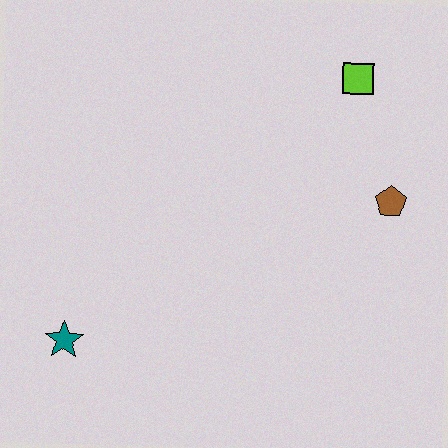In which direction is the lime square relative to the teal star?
The lime square is to the right of the teal star.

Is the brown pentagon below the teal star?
No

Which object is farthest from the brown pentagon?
The teal star is farthest from the brown pentagon.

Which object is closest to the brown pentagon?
The lime square is closest to the brown pentagon.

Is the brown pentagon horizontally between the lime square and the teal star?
No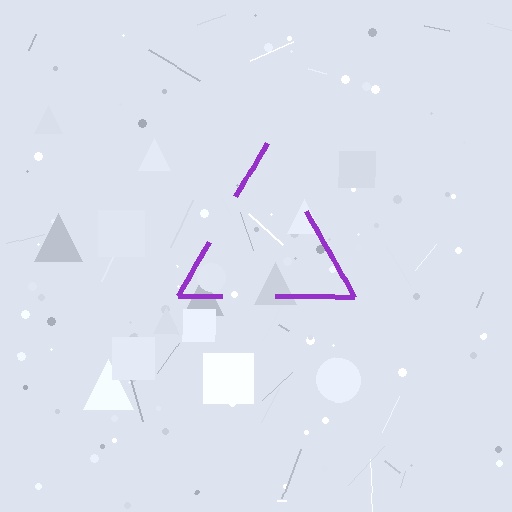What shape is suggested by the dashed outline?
The dashed outline suggests a triangle.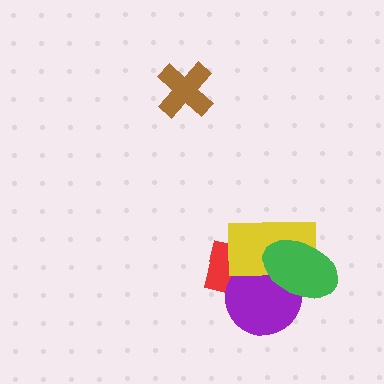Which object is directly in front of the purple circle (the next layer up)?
The yellow rectangle is directly in front of the purple circle.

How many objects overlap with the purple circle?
3 objects overlap with the purple circle.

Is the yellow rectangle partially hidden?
Yes, it is partially covered by another shape.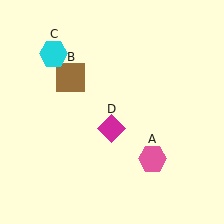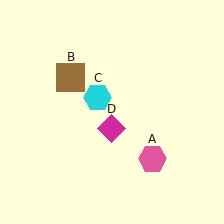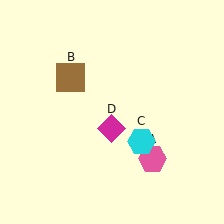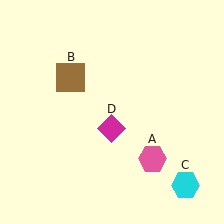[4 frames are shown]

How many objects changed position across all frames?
1 object changed position: cyan hexagon (object C).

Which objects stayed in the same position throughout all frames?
Pink hexagon (object A) and brown square (object B) and magenta diamond (object D) remained stationary.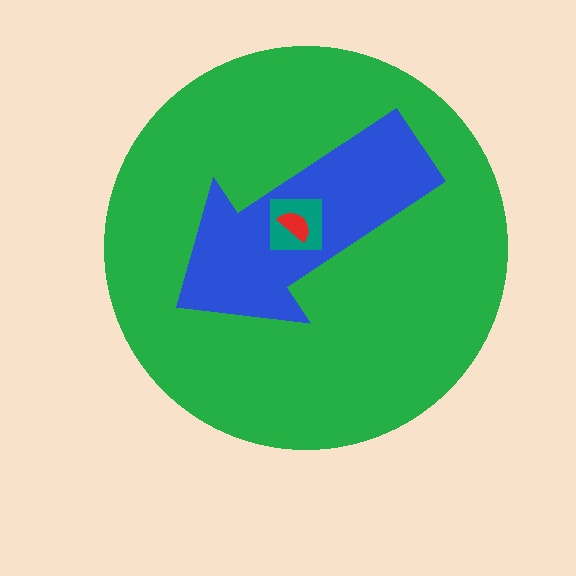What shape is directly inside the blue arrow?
The teal square.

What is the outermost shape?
The green circle.